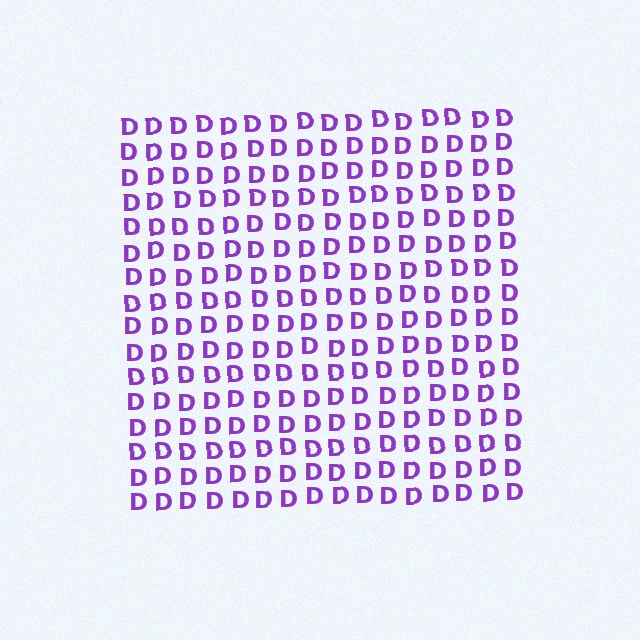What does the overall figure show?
The overall figure shows a square.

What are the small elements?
The small elements are letter D's.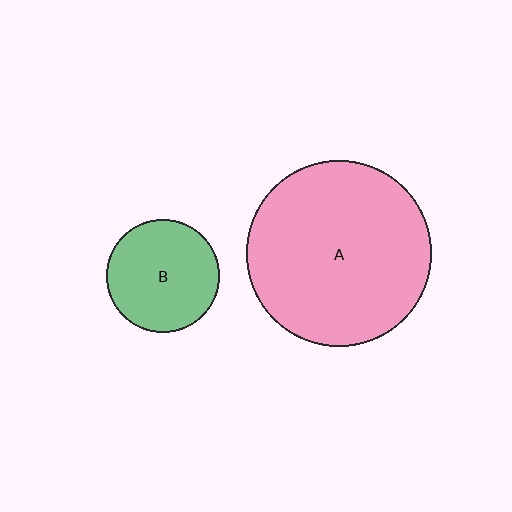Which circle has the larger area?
Circle A (pink).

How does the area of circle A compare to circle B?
Approximately 2.7 times.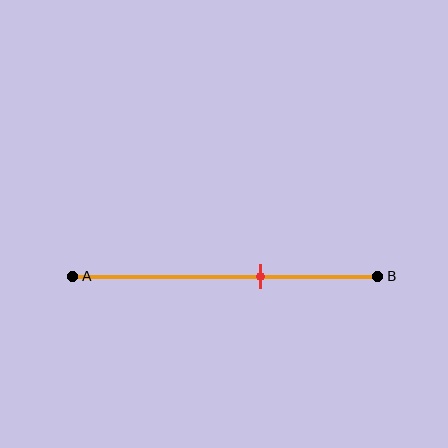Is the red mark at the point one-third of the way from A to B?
No, the mark is at about 60% from A, not at the 33% one-third point.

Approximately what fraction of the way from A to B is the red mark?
The red mark is approximately 60% of the way from A to B.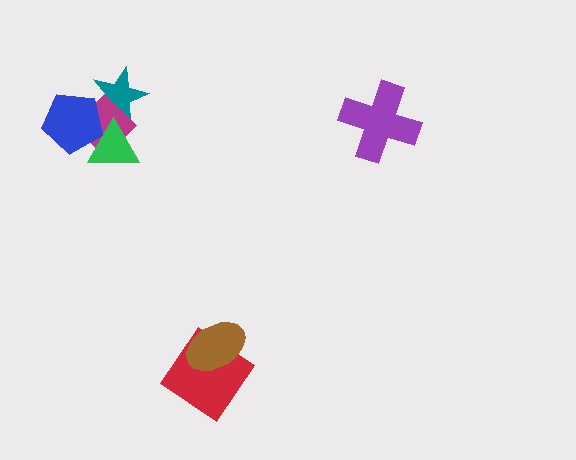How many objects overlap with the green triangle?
3 objects overlap with the green triangle.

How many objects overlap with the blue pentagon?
3 objects overlap with the blue pentagon.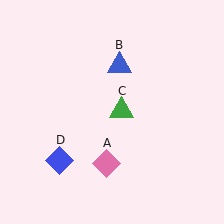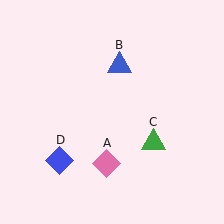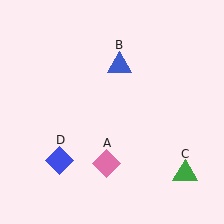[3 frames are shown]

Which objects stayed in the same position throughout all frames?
Pink diamond (object A) and blue triangle (object B) and blue diamond (object D) remained stationary.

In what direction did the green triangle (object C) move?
The green triangle (object C) moved down and to the right.